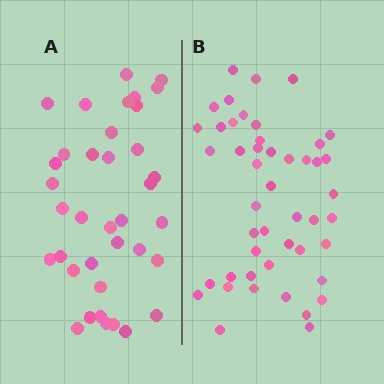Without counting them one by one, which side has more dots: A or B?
Region B (the right region) has more dots.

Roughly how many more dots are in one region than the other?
Region B has roughly 10 or so more dots than region A.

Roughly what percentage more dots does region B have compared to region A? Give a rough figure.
About 25% more.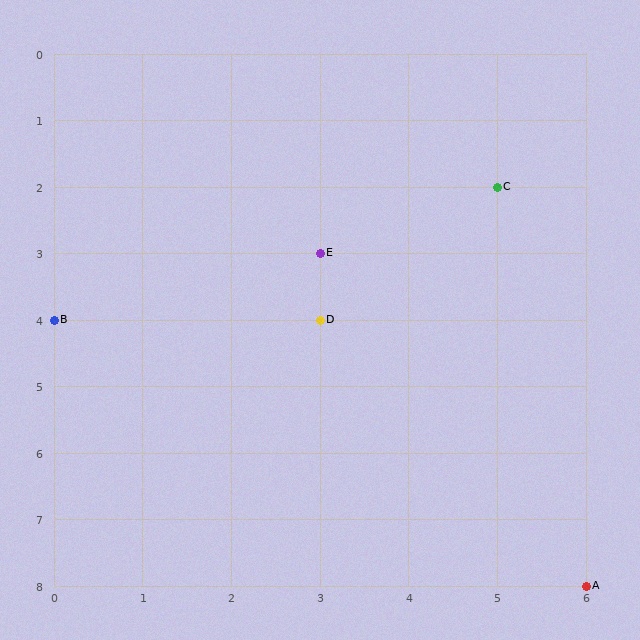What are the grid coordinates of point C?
Point C is at grid coordinates (5, 2).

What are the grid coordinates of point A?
Point A is at grid coordinates (6, 8).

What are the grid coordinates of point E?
Point E is at grid coordinates (3, 3).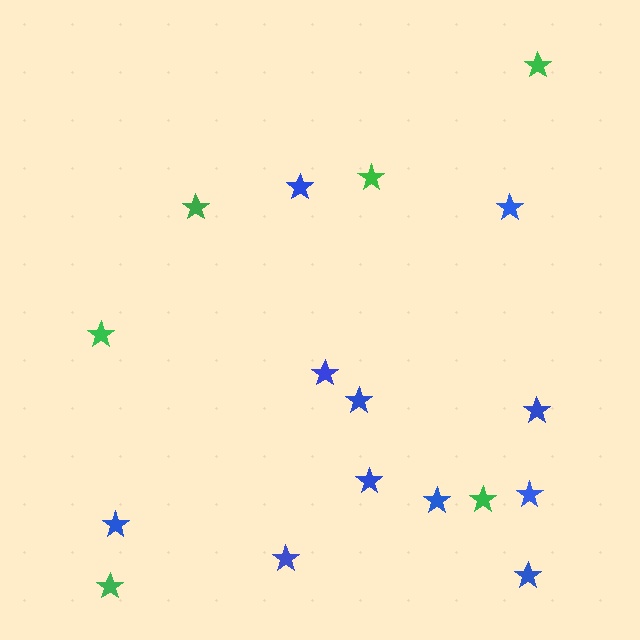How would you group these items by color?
There are 2 groups: one group of blue stars (11) and one group of green stars (6).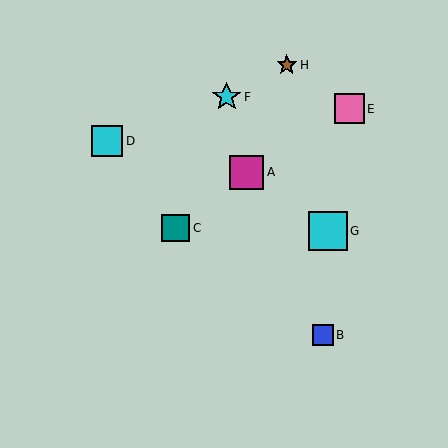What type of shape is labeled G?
Shape G is a cyan square.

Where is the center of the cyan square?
The center of the cyan square is at (328, 231).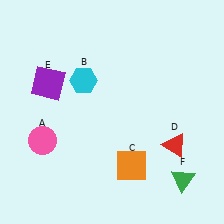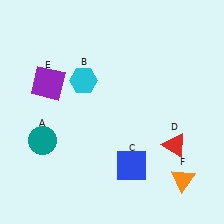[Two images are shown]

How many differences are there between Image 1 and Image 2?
There are 3 differences between the two images.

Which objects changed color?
A changed from pink to teal. C changed from orange to blue. F changed from green to orange.